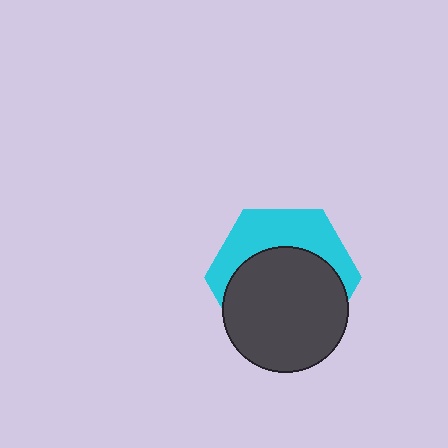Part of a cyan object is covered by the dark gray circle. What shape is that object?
It is a hexagon.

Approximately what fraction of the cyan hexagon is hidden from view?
Roughly 61% of the cyan hexagon is hidden behind the dark gray circle.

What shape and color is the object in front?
The object in front is a dark gray circle.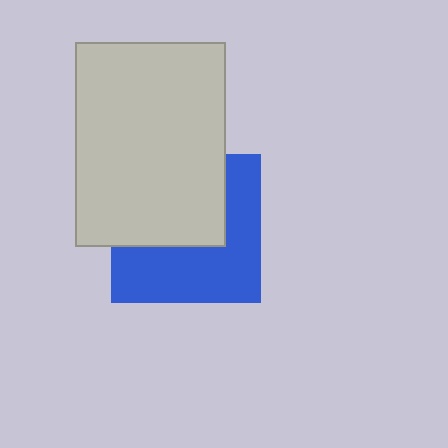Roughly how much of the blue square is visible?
About half of it is visible (roughly 52%).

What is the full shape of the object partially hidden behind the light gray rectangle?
The partially hidden object is a blue square.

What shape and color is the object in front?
The object in front is a light gray rectangle.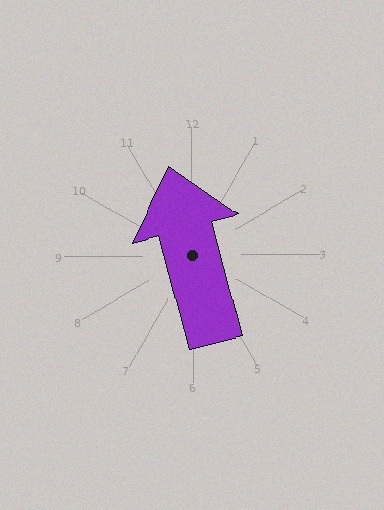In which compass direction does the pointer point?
North.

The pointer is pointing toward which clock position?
Roughly 12 o'clock.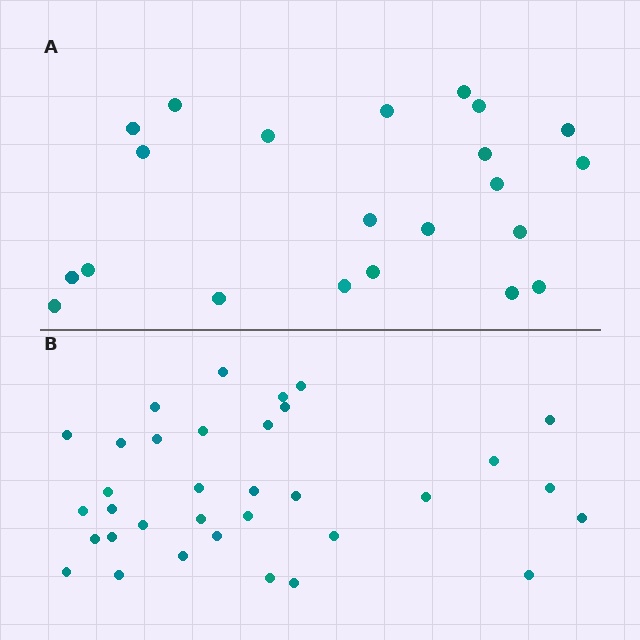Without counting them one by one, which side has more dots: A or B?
Region B (the bottom region) has more dots.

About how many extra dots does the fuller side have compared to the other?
Region B has roughly 12 or so more dots than region A.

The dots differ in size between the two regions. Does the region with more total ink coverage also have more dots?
No. Region A has more total ink coverage because its dots are larger, but region B actually contains more individual dots. Total area can be misleading — the number of items is what matters here.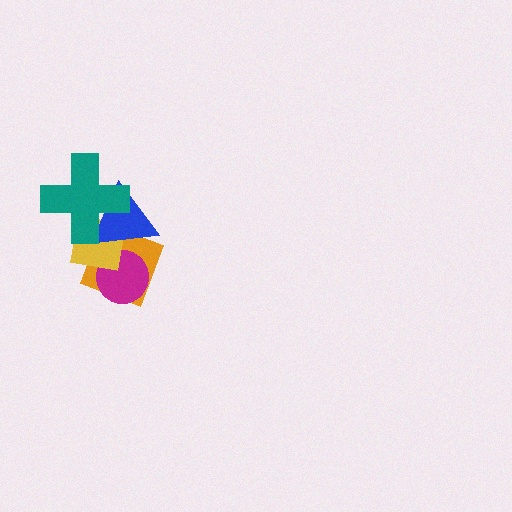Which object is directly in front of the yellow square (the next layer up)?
The blue triangle is directly in front of the yellow square.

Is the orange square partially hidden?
Yes, it is partially covered by another shape.